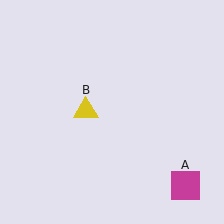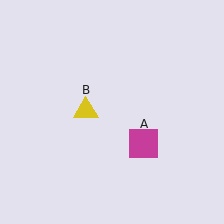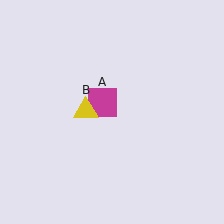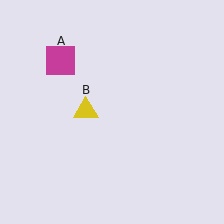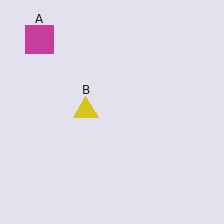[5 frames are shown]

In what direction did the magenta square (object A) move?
The magenta square (object A) moved up and to the left.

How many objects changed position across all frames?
1 object changed position: magenta square (object A).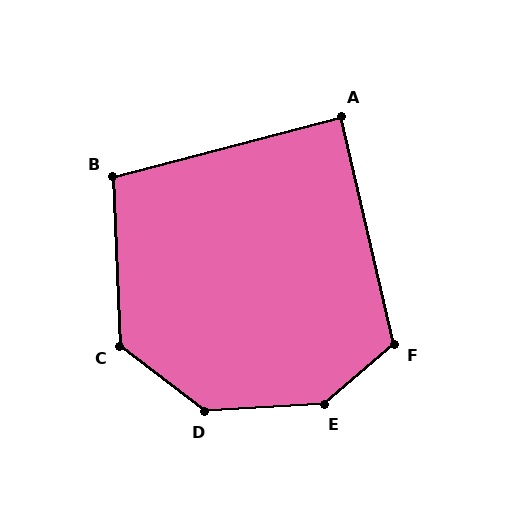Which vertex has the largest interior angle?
E, at approximately 142 degrees.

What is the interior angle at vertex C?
Approximately 129 degrees (obtuse).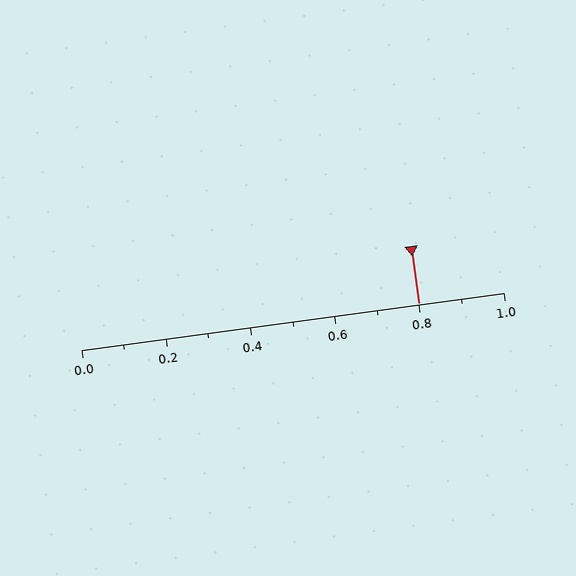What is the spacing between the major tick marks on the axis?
The major ticks are spaced 0.2 apart.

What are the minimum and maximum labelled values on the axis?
The axis runs from 0.0 to 1.0.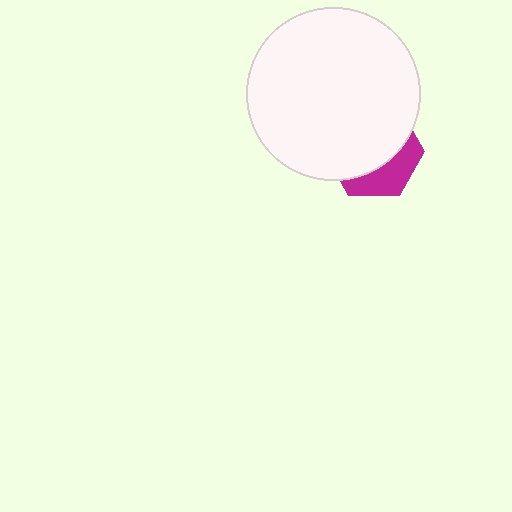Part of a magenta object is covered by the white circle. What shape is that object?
It is a hexagon.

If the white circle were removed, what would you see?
You would see the complete magenta hexagon.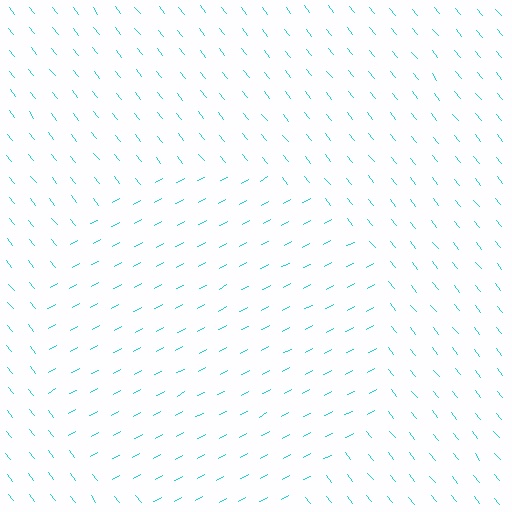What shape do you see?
I see a circle.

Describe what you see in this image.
The image is filled with small cyan line segments. A circle region in the image has lines oriented differently from the surrounding lines, creating a visible texture boundary.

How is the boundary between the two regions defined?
The boundary is defined purely by a change in line orientation (approximately 80 degrees difference). All lines are the same color and thickness.